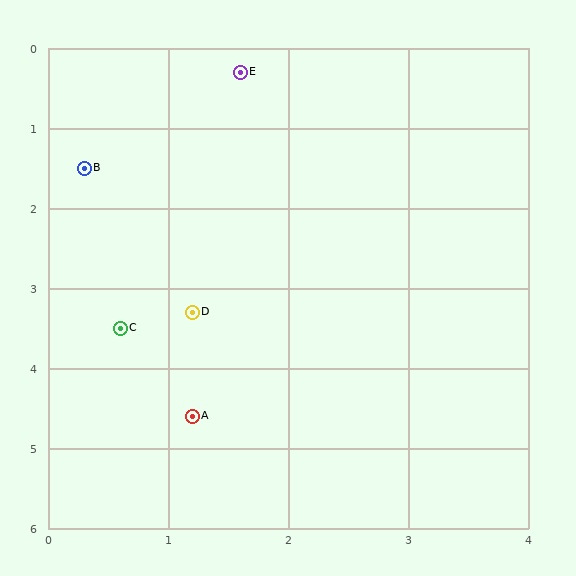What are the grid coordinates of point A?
Point A is at approximately (1.2, 4.6).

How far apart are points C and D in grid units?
Points C and D are about 0.6 grid units apart.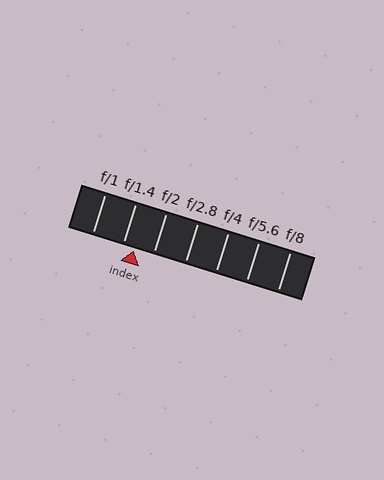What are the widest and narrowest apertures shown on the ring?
The widest aperture shown is f/1 and the narrowest is f/8.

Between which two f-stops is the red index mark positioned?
The index mark is between f/1.4 and f/2.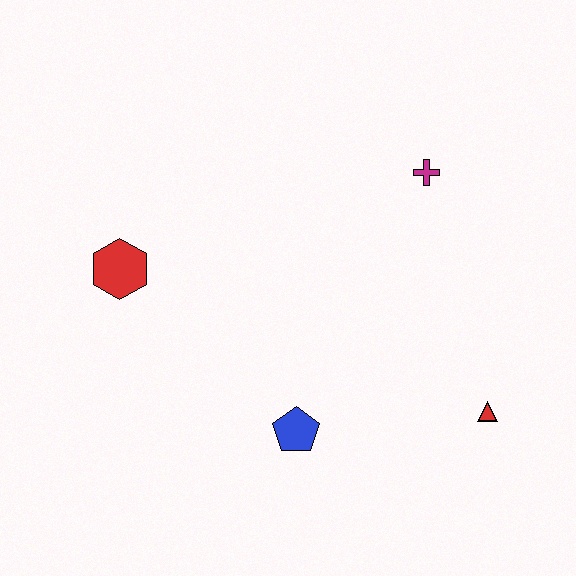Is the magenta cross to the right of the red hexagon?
Yes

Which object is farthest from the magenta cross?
The red hexagon is farthest from the magenta cross.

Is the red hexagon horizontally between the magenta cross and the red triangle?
No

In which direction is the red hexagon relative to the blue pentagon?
The red hexagon is to the left of the blue pentagon.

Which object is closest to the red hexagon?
The blue pentagon is closest to the red hexagon.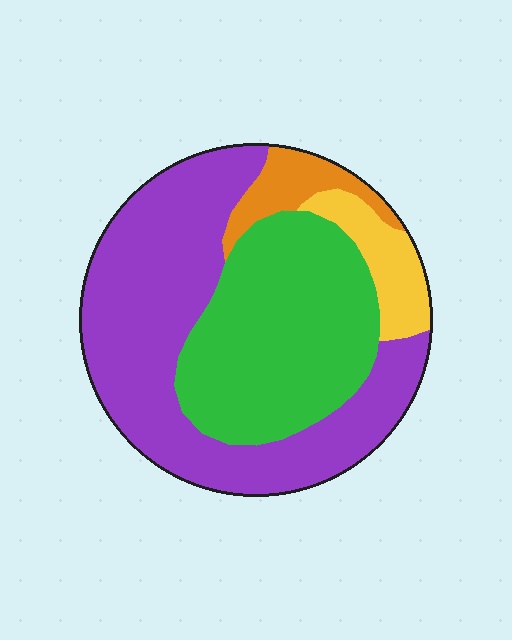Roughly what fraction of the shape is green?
Green covers 36% of the shape.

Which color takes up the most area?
Purple, at roughly 50%.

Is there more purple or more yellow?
Purple.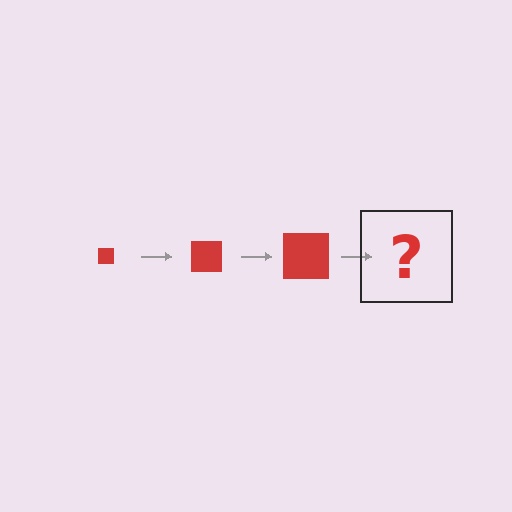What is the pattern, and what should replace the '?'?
The pattern is that the square gets progressively larger each step. The '?' should be a red square, larger than the previous one.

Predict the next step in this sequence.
The next step is a red square, larger than the previous one.